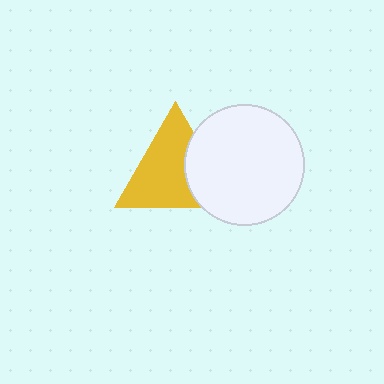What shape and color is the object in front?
The object in front is a white circle.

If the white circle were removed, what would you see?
You would see the complete yellow triangle.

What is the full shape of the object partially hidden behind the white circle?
The partially hidden object is a yellow triangle.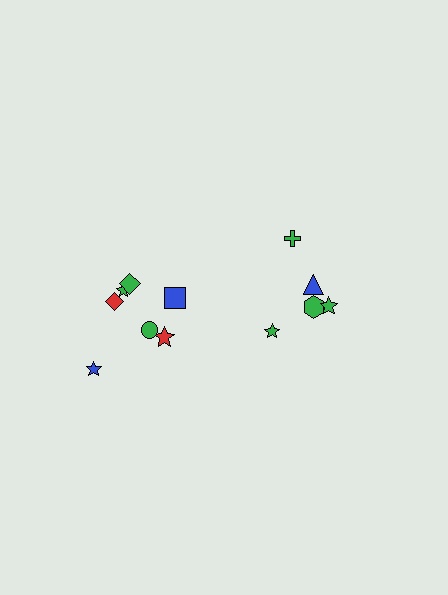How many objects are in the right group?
There are 5 objects.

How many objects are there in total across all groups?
There are 12 objects.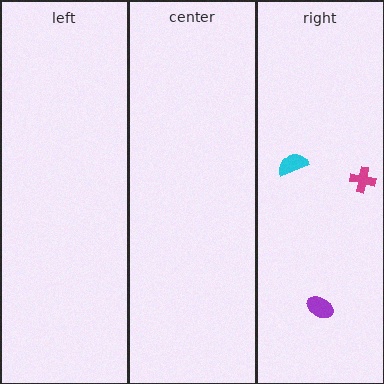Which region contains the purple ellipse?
The right region.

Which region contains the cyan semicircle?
The right region.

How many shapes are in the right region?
3.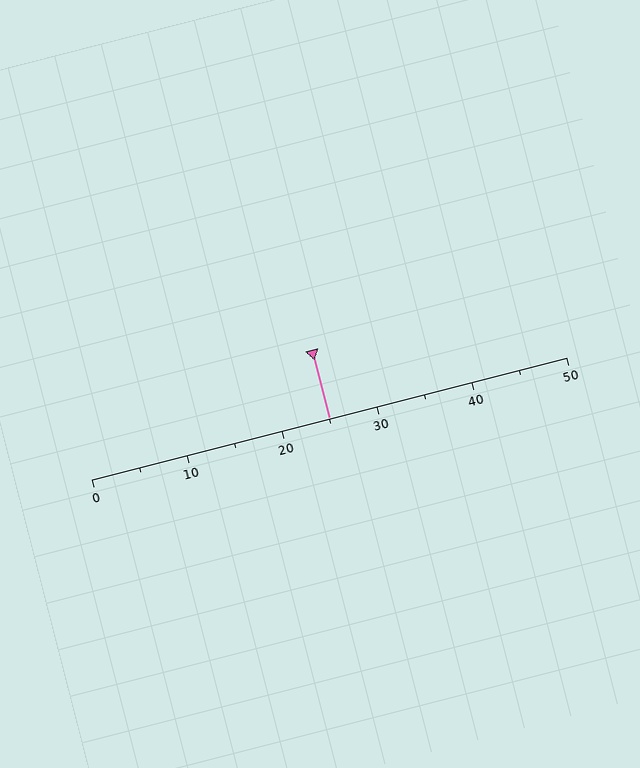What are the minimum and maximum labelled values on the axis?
The axis runs from 0 to 50.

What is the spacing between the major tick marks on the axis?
The major ticks are spaced 10 apart.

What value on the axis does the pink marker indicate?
The marker indicates approximately 25.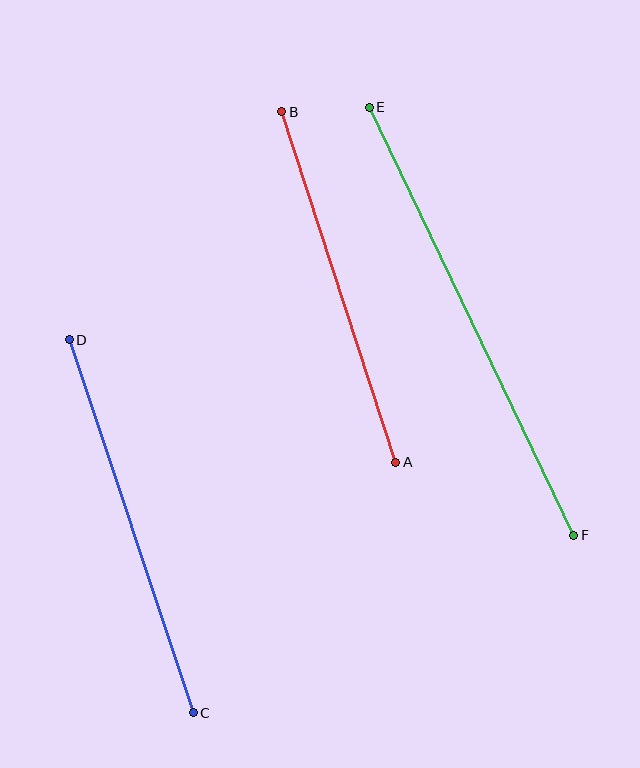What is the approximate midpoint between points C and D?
The midpoint is at approximately (131, 526) pixels.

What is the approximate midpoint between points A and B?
The midpoint is at approximately (339, 287) pixels.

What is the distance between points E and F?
The distance is approximately 474 pixels.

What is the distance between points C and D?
The distance is approximately 393 pixels.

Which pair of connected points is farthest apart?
Points E and F are farthest apart.